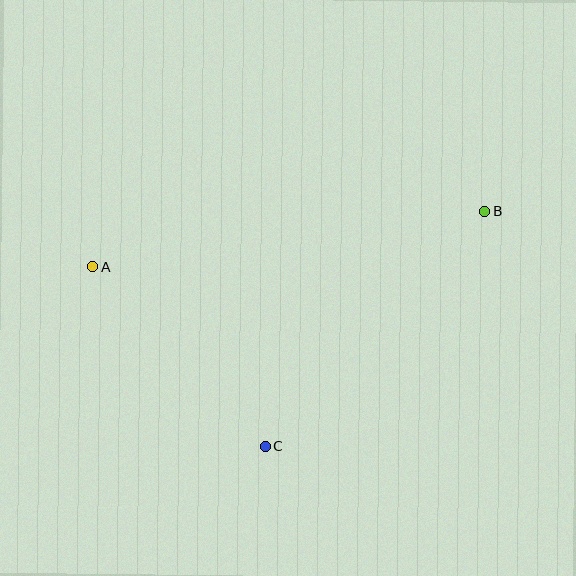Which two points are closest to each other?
Points A and C are closest to each other.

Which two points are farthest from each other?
Points A and B are farthest from each other.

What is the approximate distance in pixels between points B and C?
The distance between B and C is approximately 321 pixels.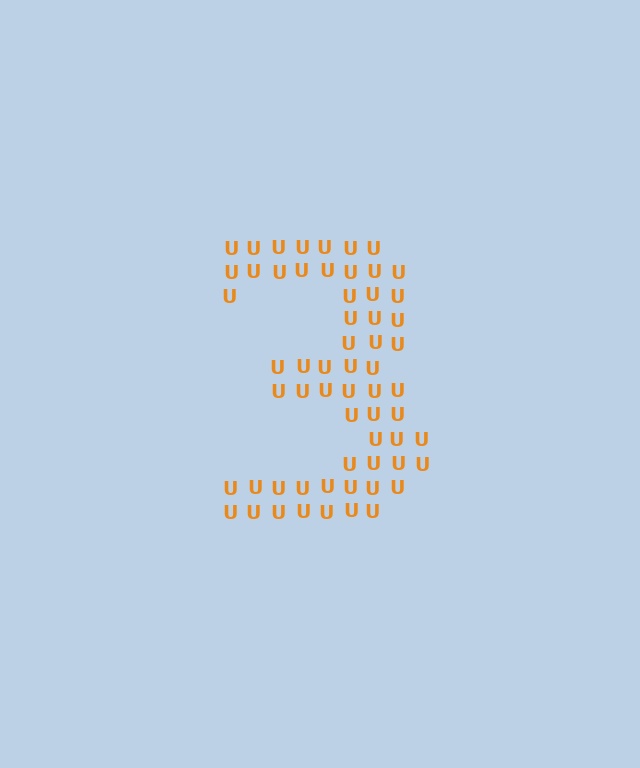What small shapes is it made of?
It is made of small letter U's.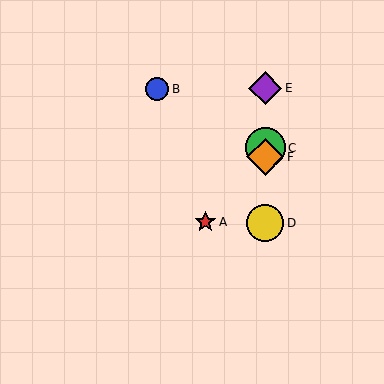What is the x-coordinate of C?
Object C is at x≈265.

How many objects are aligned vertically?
4 objects (C, D, E, F) are aligned vertically.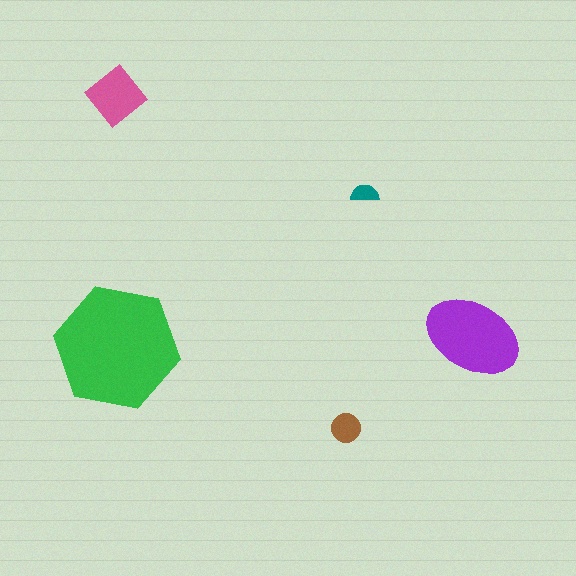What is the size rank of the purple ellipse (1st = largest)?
2nd.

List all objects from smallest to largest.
The teal semicircle, the brown circle, the pink diamond, the purple ellipse, the green hexagon.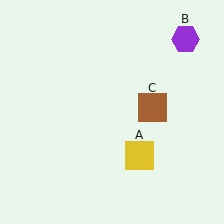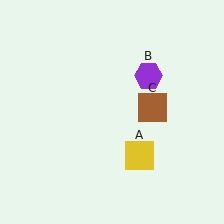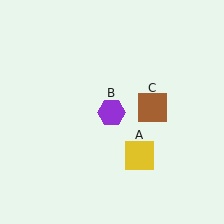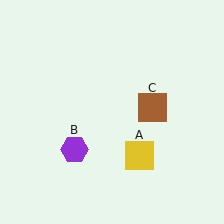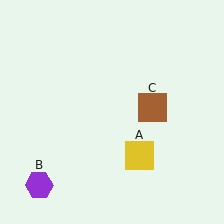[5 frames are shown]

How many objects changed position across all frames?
1 object changed position: purple hexagon (object B).